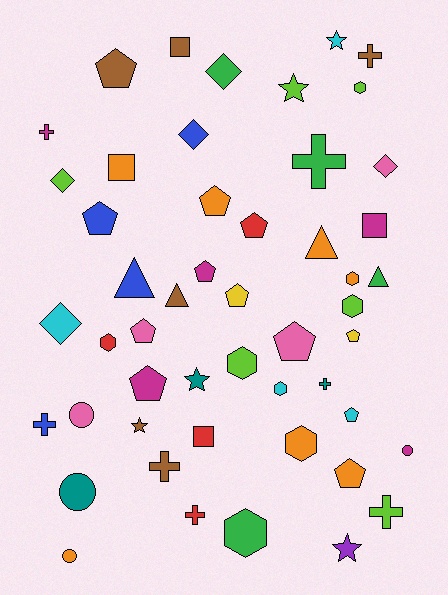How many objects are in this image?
There are 50 objects.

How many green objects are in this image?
There are 4 green objects.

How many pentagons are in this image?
There are 12 pentagons.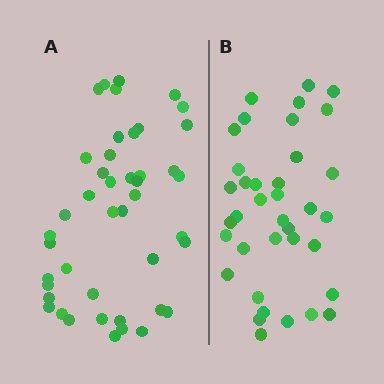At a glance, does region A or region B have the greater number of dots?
Region A (the left region) has more dots.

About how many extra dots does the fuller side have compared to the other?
Region A has roughly 8 or so more dots than region B.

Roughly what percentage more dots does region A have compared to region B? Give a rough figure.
About 20% more.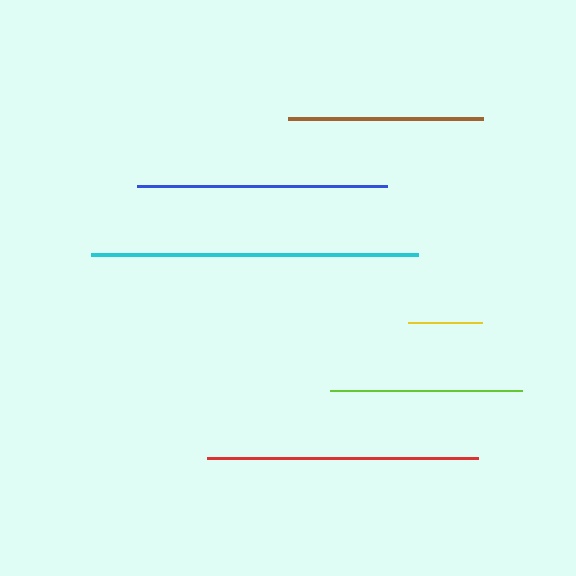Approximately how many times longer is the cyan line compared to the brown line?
The cyan line is approximately 1.7 times the length of the brown line.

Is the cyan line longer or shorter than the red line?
The cyan line is longer than the red line.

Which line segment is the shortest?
The yellow line is the shortest at approximately 74 pixels.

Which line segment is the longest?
The cyan line is the longest at approximately 327 pixels.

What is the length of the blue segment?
The blue segment is approximately 250 pixels long.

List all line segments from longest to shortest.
From longest to shortest: cyan, red, blue, brown, lime, yellow.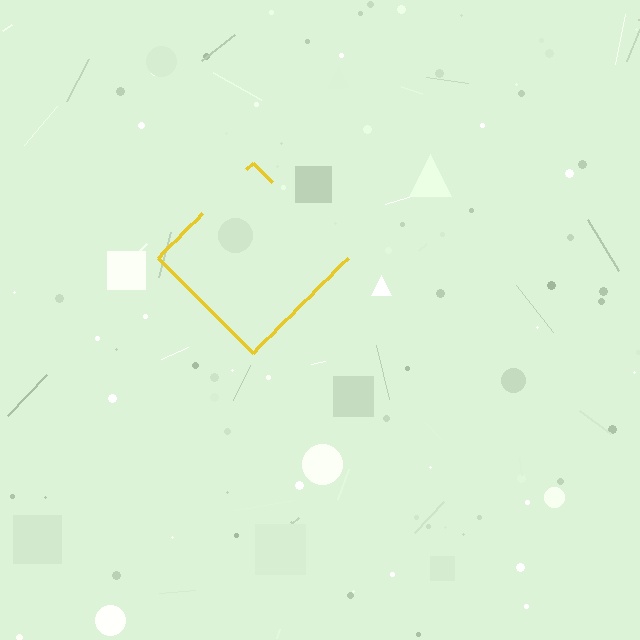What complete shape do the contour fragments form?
The contour fragments form a diamond.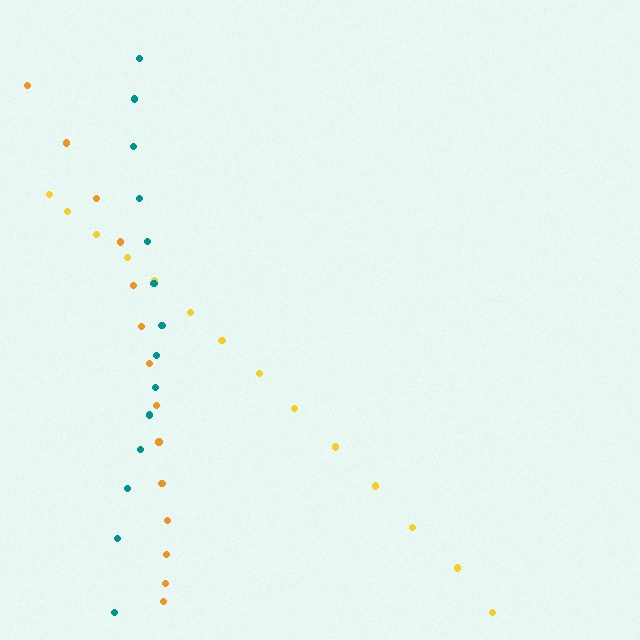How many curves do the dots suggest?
There are 3 distinct paths.